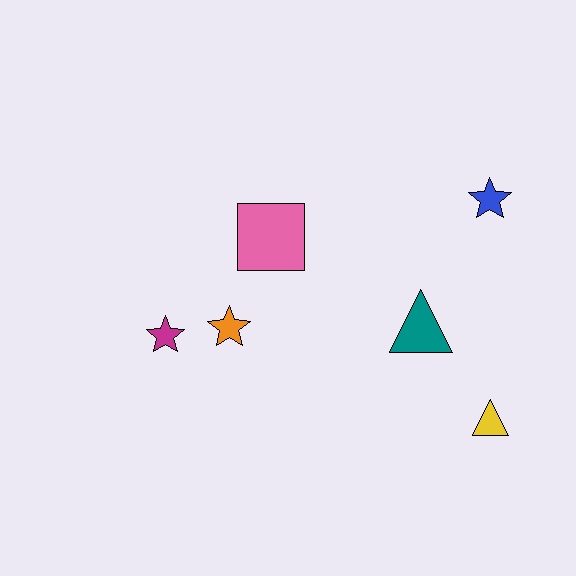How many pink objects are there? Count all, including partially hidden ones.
There is 1 pink object.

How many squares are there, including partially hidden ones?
There is 1 square.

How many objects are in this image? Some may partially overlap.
There are 6 objects.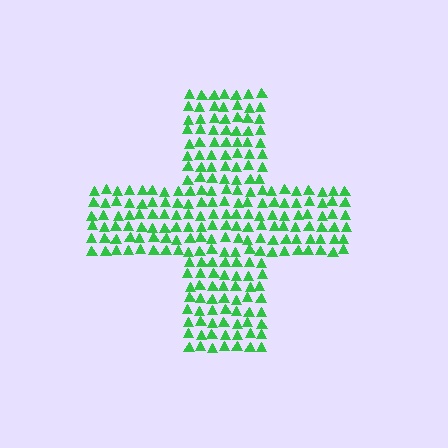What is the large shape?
The large shape is a cross.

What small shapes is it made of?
It is made of small triangles.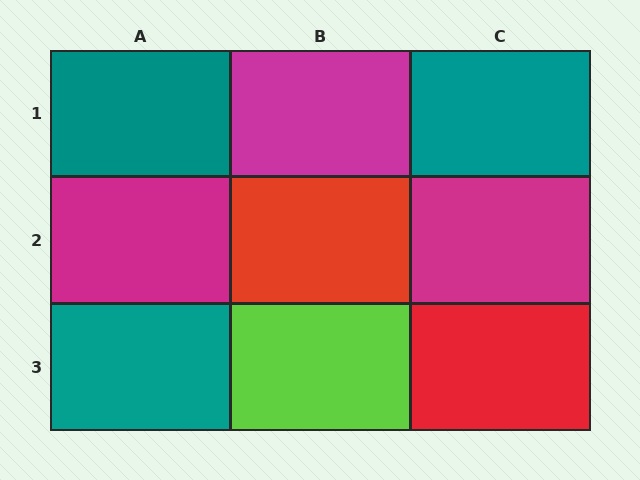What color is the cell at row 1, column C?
Teal.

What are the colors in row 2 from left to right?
Magenta, red, magenta.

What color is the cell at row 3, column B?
Lime.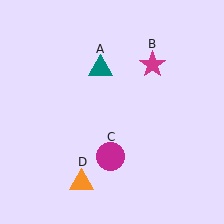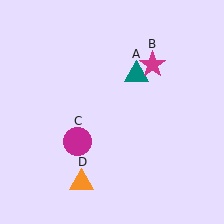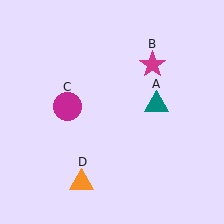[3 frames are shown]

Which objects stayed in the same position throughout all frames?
Magenta star (object B) and orange triangle (object D) remained stationary.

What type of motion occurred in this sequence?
The teal triangle (object A), magenta circle (object C) rotated clockwise around the center of the scene.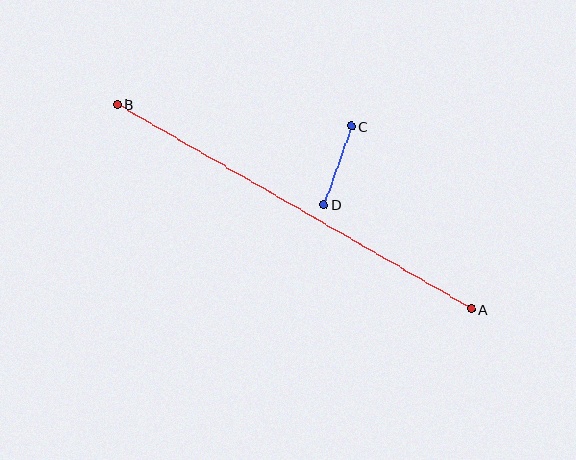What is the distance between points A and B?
The distance is approximately 409 pixels.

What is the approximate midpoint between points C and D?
The midpoint is at approximately (338, 165) pixels.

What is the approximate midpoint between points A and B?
The midpoint is at approximately (294, 207) pixels.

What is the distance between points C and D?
The distance is approximately 83 pixels.